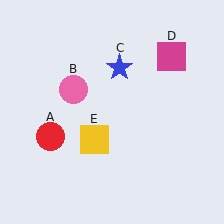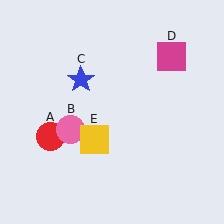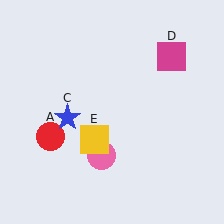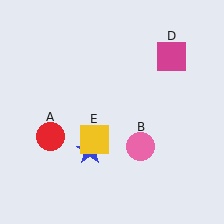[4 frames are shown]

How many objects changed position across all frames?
2 objects changed position: pink circle (object B), blue star (object C).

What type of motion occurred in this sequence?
The pink circle (object B), blue star (object C) rotated counterclockwise around the center of the scene.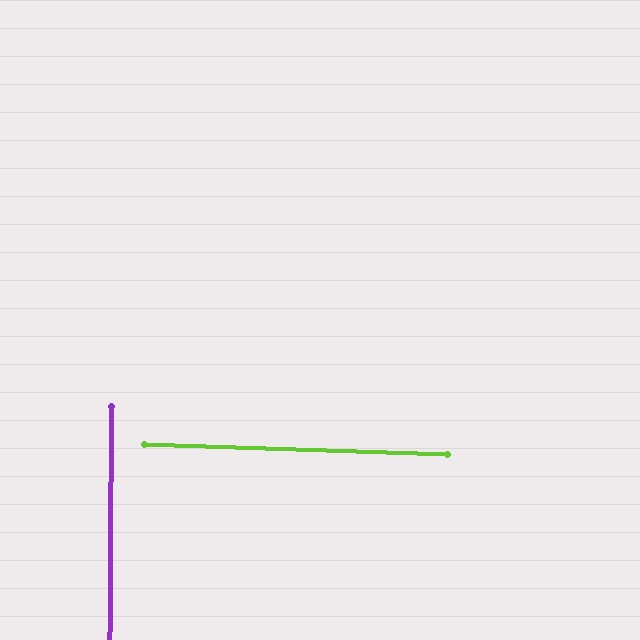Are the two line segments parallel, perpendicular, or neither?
Perpendicular — they meet at approximately 89°.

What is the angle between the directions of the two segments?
Approximately 89 degrees.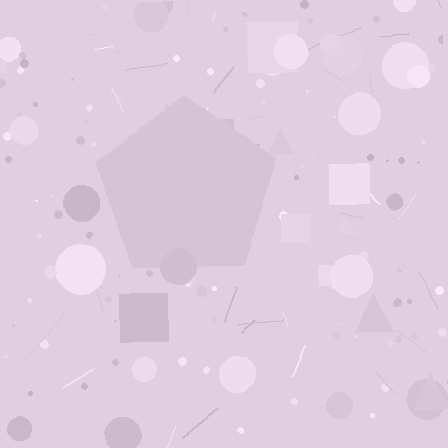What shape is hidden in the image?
A pentagon is hidden in the image.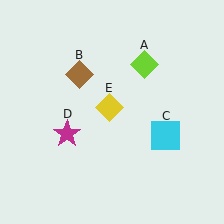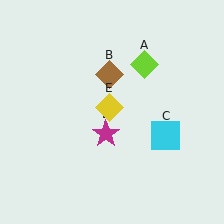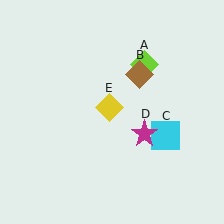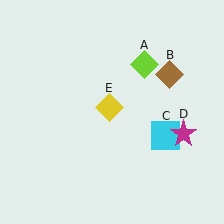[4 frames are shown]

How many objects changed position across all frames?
2 objects changed position: brown diamond (object B), magenta star (object D).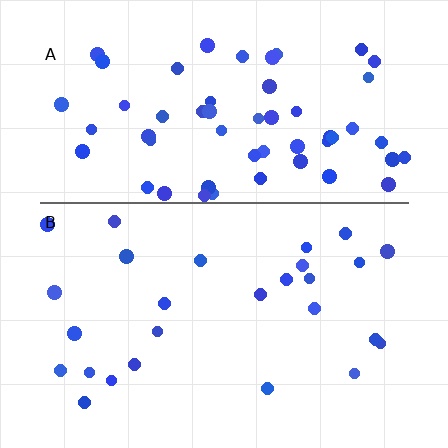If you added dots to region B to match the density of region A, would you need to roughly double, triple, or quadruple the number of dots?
Approximately double.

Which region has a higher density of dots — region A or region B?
A (the top).